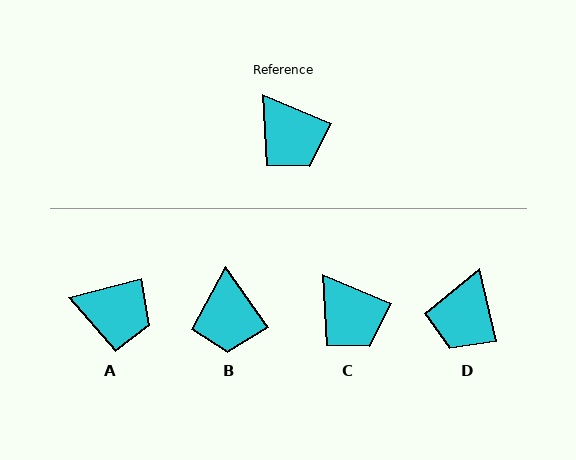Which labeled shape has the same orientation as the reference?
C.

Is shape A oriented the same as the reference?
No, it is off by about 38 degrees.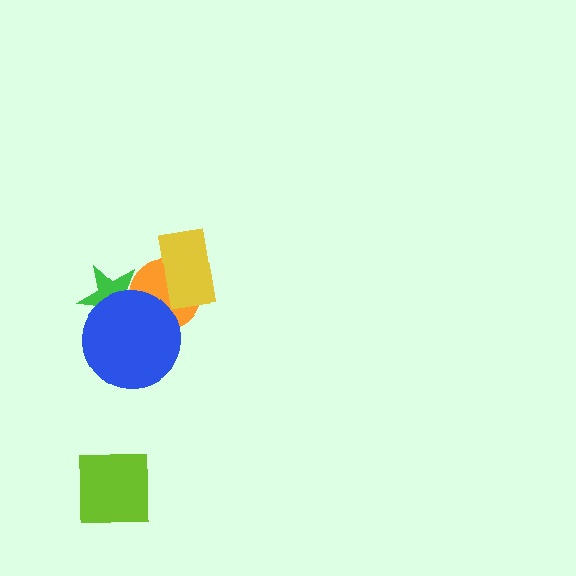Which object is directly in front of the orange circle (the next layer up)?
The blue circle is directly in front of the orange circle.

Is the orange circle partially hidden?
Yes, it is partially covered by another shape.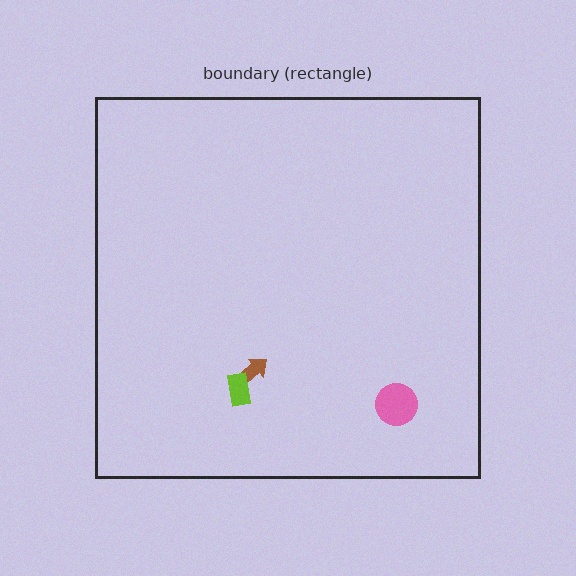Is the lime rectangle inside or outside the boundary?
Inside.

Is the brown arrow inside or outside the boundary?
Inside.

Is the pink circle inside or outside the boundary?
Inside.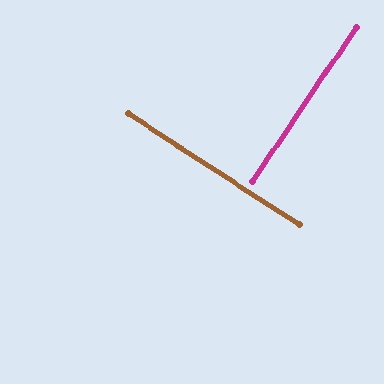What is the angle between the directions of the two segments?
Approximately 89 degrees.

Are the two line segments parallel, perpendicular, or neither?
Perpendicular — they meet at approximately 89°.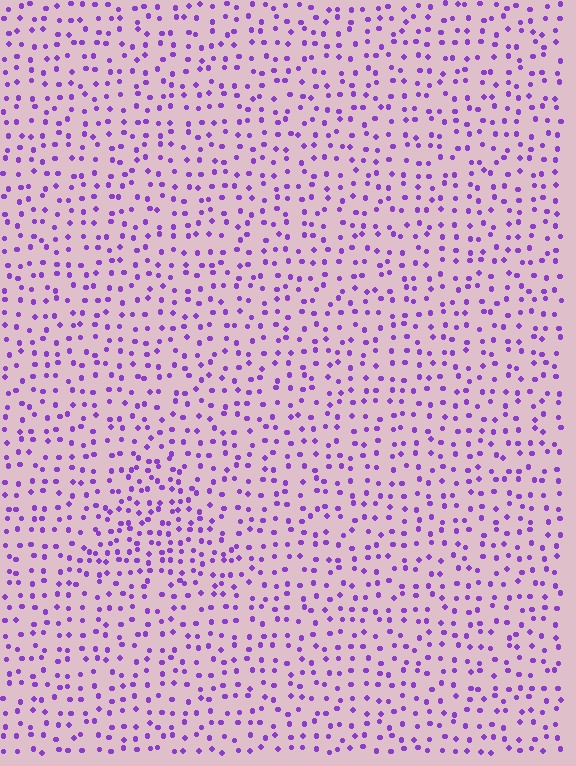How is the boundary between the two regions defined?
The boundary is defined by a change in element density (approximately 1.5x ratio). All elements are the same color, size, and shape.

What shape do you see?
I see a triangle.